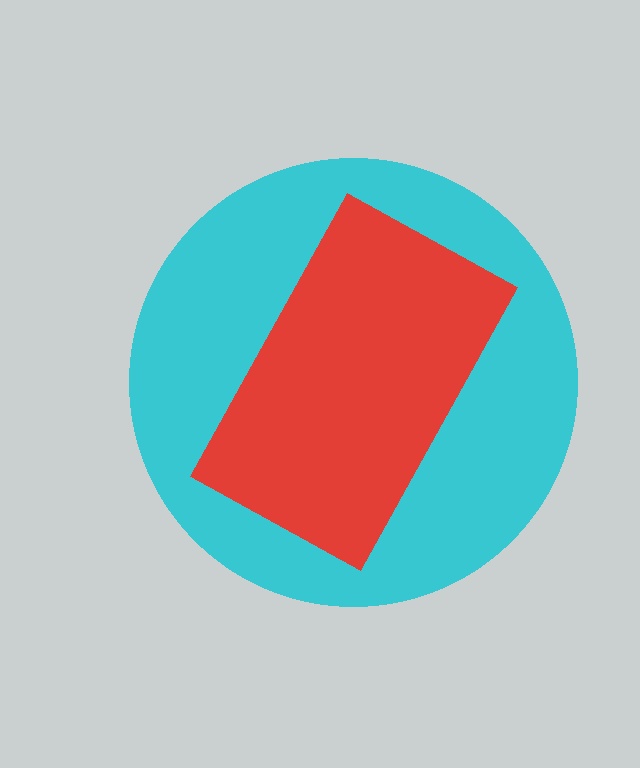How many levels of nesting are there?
2.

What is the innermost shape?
The red rectangle.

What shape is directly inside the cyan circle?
The red rectangle.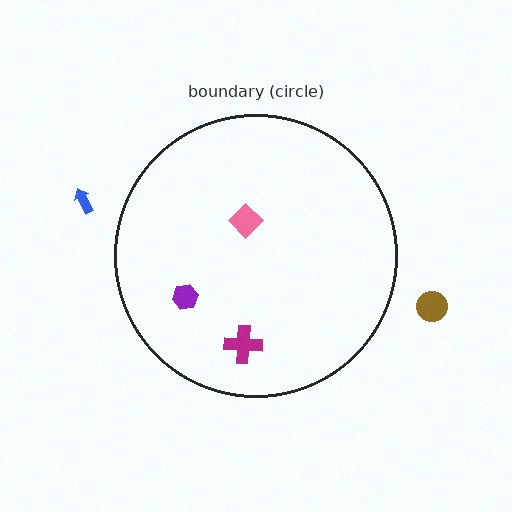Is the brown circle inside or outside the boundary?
Outside.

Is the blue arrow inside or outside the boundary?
Outside.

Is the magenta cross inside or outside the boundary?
Inside.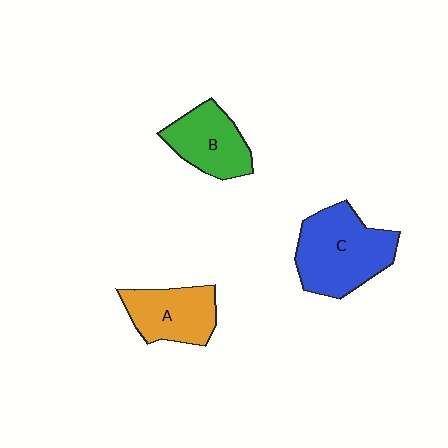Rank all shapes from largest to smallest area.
From largest to smallest: C (blue), A (orange), B (green).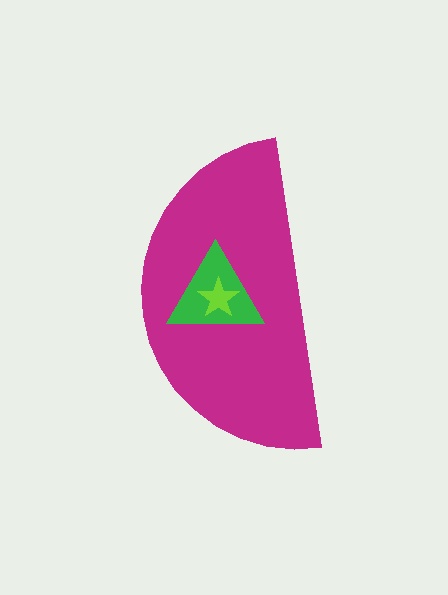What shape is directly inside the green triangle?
The lime star.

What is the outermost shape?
The magenta semicircle.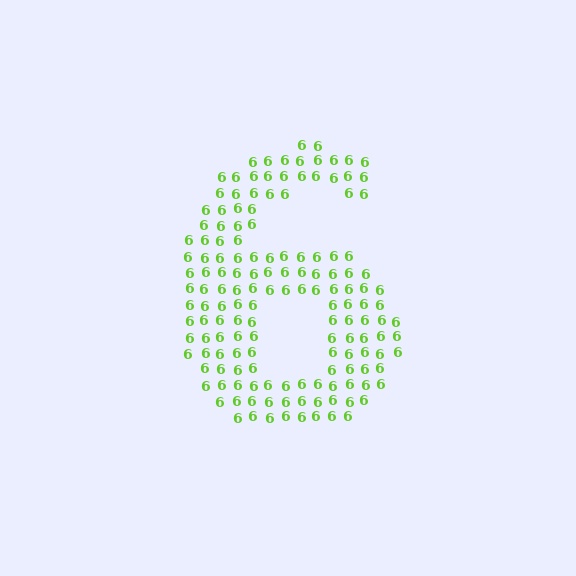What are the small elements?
The small elements are digit 6's.